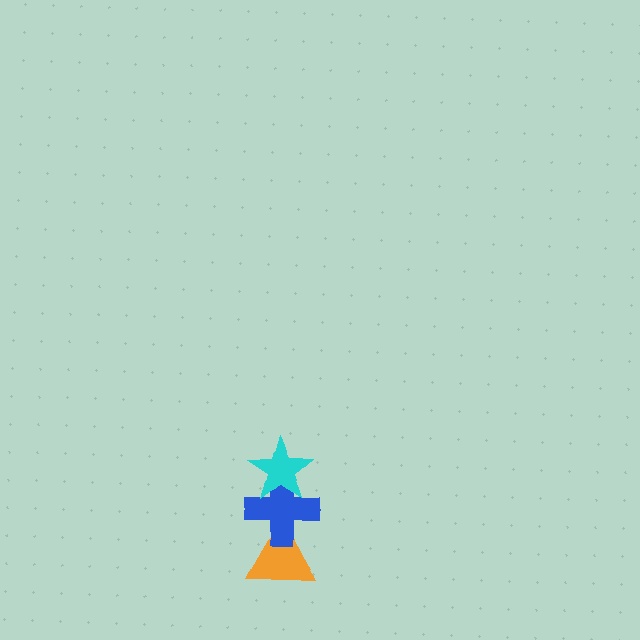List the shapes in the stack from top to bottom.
From top to bottom: the cyan star, the blue cross, the orange triangle.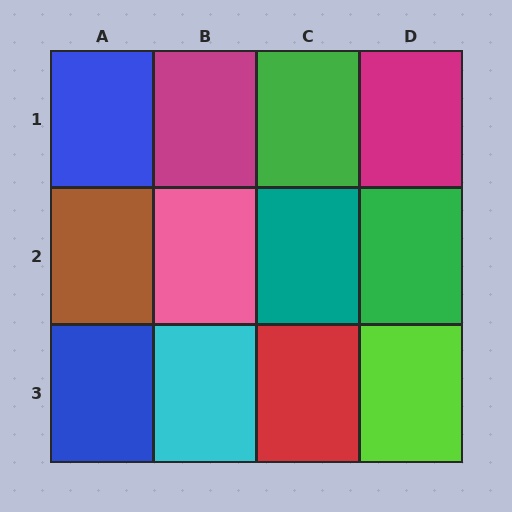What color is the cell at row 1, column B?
Magenta.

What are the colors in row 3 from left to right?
Blue, cyan, red, lime.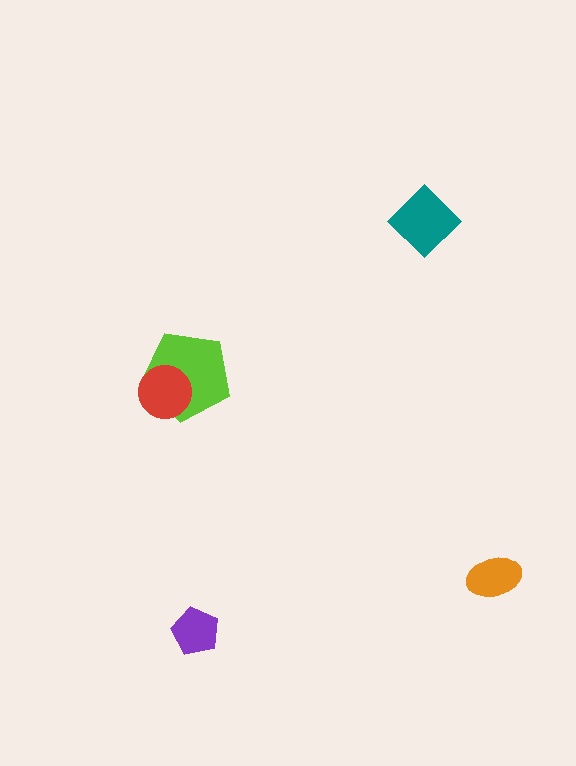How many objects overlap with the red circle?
1 object overlaps with the red circle.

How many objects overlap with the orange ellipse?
0 objects overlap with the orange ellipse.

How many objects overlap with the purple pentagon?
0 objects overlap with the purple pentagon.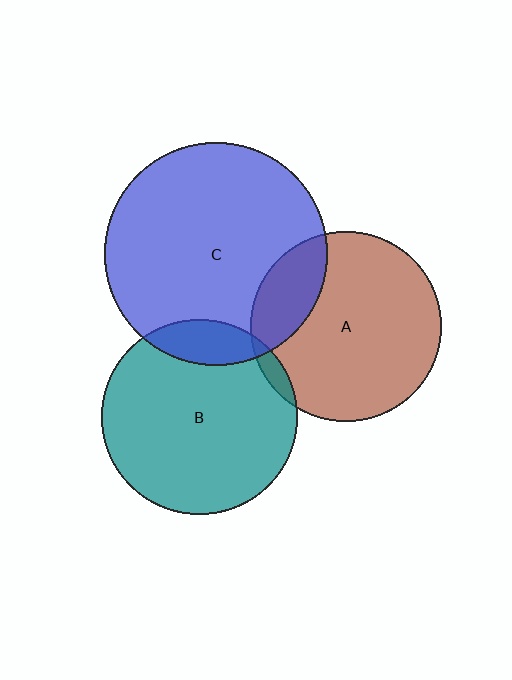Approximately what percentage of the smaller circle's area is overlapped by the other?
Approximately 15%.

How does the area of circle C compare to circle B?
Approximately 1.3 times.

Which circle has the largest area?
Circle C (blue).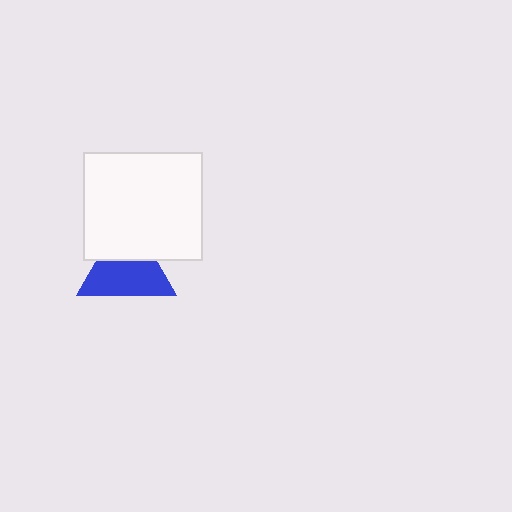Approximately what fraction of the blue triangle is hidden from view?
Roughly 38% of the blue triangle is hidden behind the white rectangle.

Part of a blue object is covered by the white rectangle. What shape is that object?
It is a triangle.